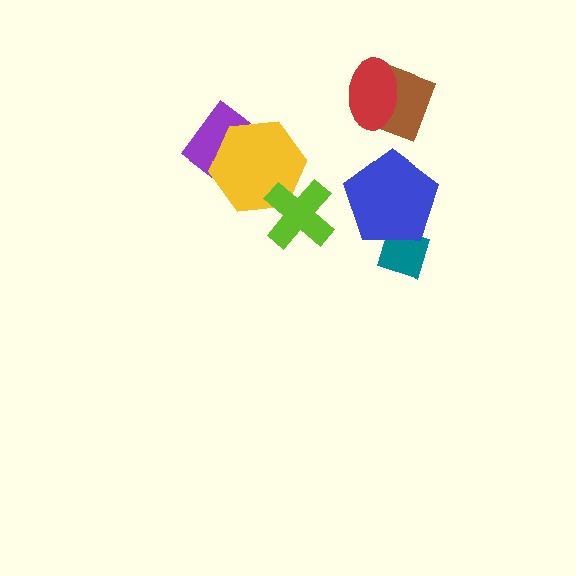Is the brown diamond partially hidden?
Yes, it is partially covered by another shape.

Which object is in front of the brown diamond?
The red ellipse is in front of the brown diamond.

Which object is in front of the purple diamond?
The yellow hexagon is in front of the purple diamond.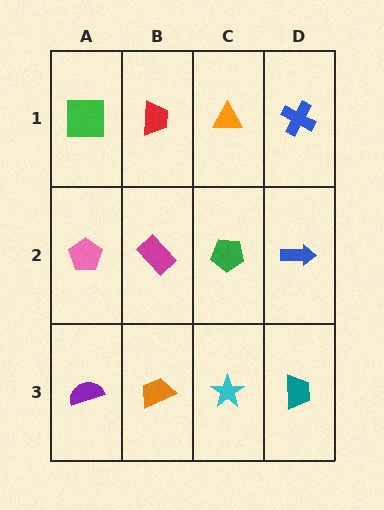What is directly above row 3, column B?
A magenta rectangle.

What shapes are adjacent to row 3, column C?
A green pentagon (row 2, column C), an orange trapezoid (row 3, column B), a teal trapezoid (row 3, column D).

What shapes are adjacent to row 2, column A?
A green square (row 1, column A), a purple semicircle (row 3, column A), a magenta rectangle (row 2, column B).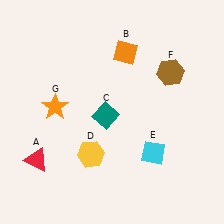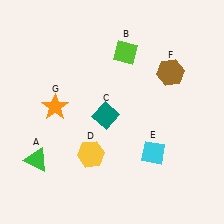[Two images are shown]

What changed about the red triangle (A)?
In Image 1, A is red. In Image 2, it changed to green.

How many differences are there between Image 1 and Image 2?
There are 2 differences between the two images.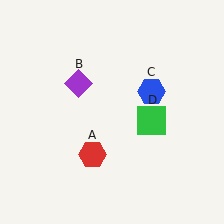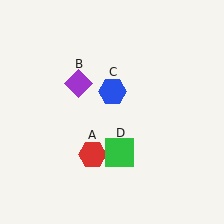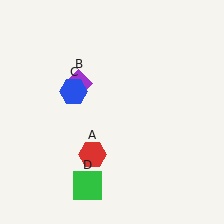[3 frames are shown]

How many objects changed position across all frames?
2 objects changed position: blue hexagon (object C), green square (object D).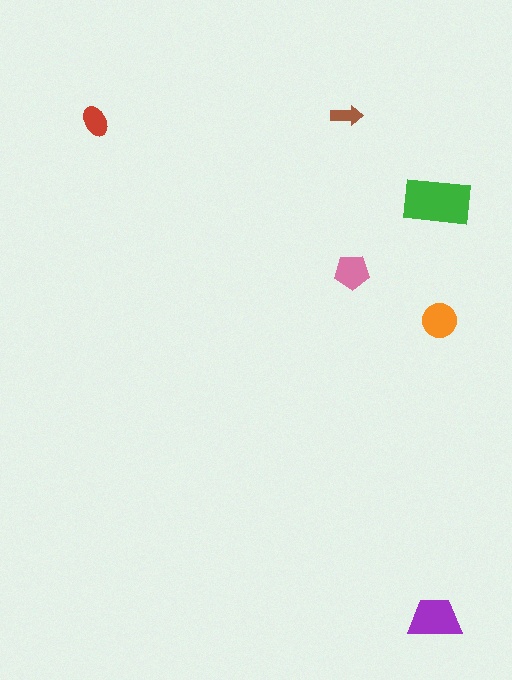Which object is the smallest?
The brown arrow.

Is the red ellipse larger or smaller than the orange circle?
Smaller.